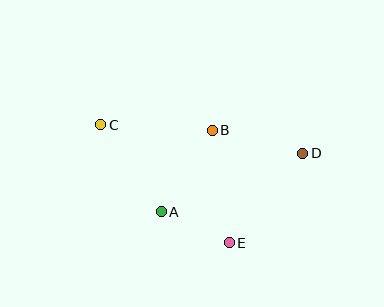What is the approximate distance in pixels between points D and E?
The distance between D and E is approximately 116 pixels.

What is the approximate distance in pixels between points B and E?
The distance between B and E is approximately 114 pixels.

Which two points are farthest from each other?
Points C and D are farthest from each other.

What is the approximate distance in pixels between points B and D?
The distance between B and D is approximately 94 pixels.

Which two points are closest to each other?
Points A and E are closest to each other.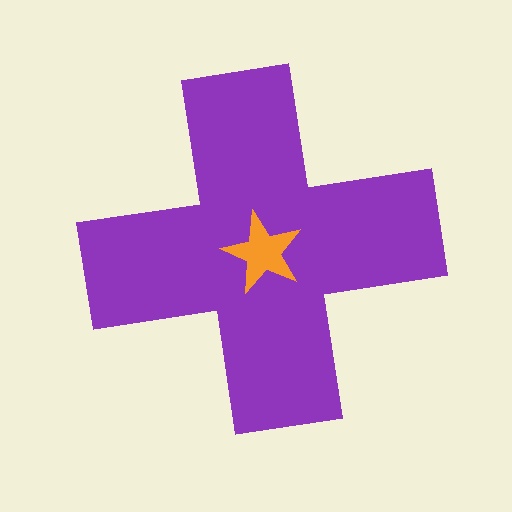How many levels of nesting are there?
2.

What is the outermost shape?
The purple cross.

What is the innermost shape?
The orange star.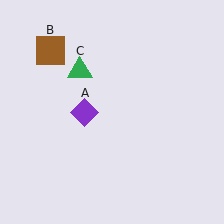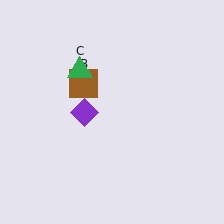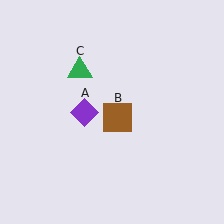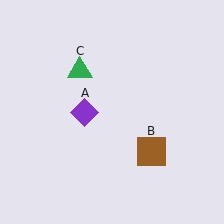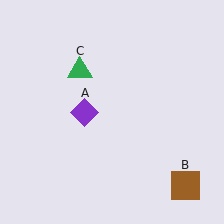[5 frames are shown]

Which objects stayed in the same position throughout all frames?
Purple diamond (object A) and green triangle (object C) remained stationary.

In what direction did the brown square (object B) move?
The brown square (object B) moved down and to the right.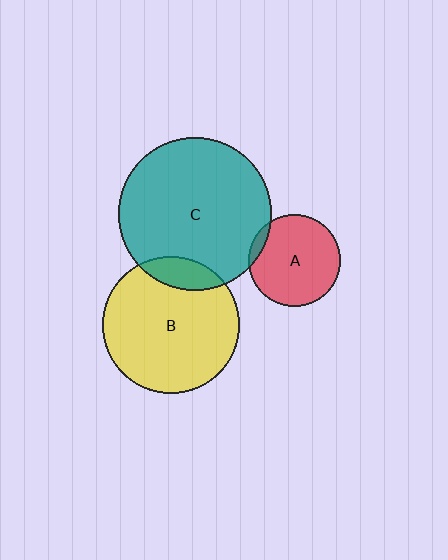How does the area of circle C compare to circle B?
Approximately 1.2 times.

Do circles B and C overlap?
Yes.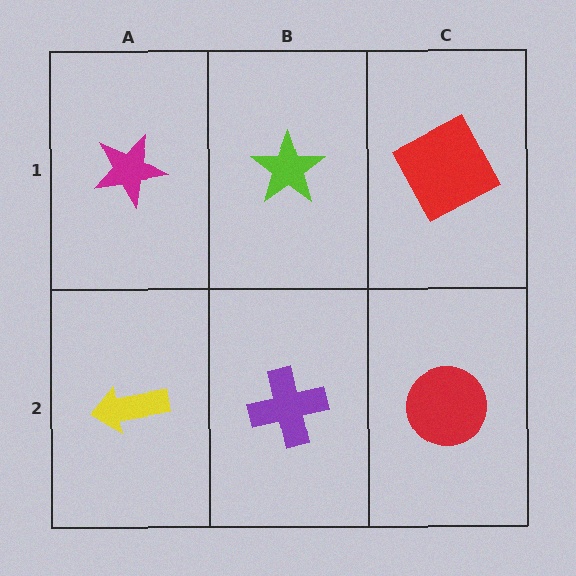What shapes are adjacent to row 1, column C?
A red circle (row 2, column C), a lime star (row 1, column B).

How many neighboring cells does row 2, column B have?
3.